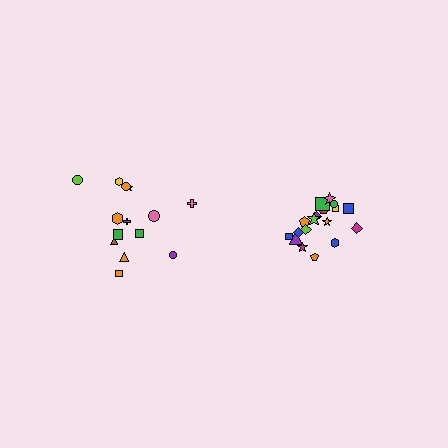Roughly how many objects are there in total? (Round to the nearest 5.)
Roughly 35 objects in total.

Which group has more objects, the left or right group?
The right group.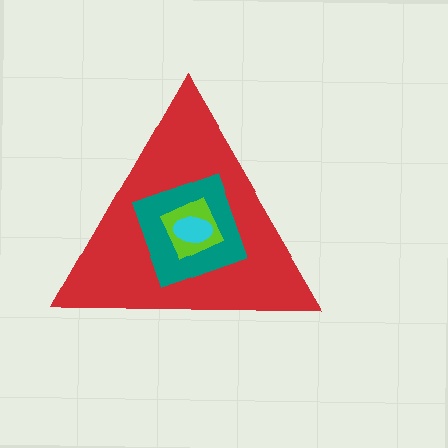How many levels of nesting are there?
4.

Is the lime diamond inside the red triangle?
Yes.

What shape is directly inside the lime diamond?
The cyan ellipse.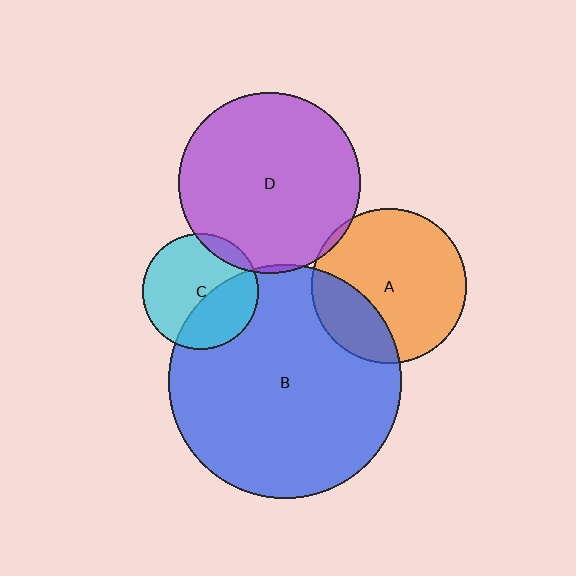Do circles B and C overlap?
Yes.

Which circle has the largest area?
Circle B (blue).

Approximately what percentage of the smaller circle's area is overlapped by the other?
Approximately 40%.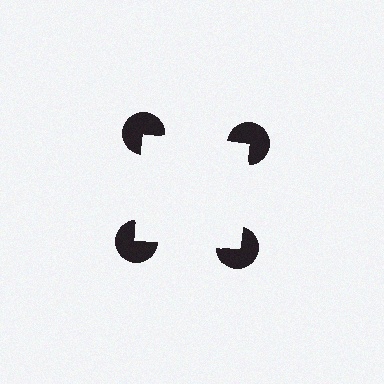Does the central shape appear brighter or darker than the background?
It typically appears slightly brighter than the background, even though no actual brightness change is drawn.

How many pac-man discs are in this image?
There are 4 — one at each vertex of the illusory square.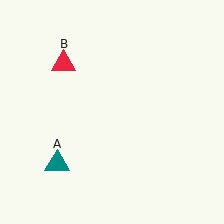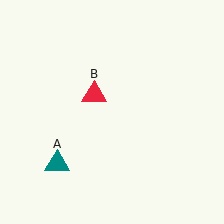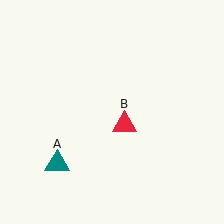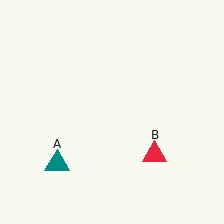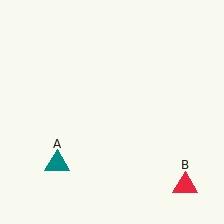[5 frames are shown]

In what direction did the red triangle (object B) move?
The red triangle (object B) moved down and to the right.